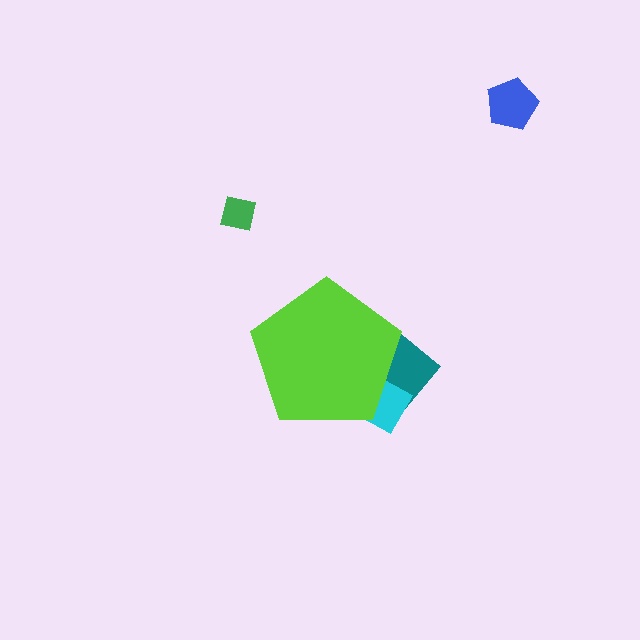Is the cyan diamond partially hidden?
Yes, the cyan diamond is partially hidden behind the lime pentagon.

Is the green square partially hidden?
No, the green square is fully visible.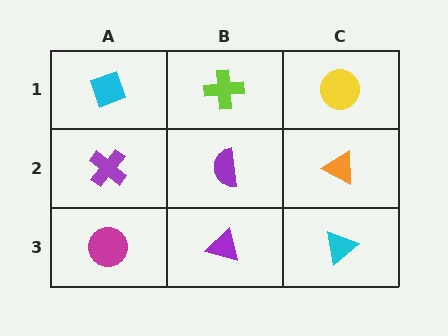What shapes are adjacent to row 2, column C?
A yellow circle (row 1, column C), a cyan triangle (row 3, column C), a purple semicircle (row 2, column B).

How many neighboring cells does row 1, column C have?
2.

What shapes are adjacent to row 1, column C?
An orange triangle (row 2, column C), a lime cross (row 1, column B).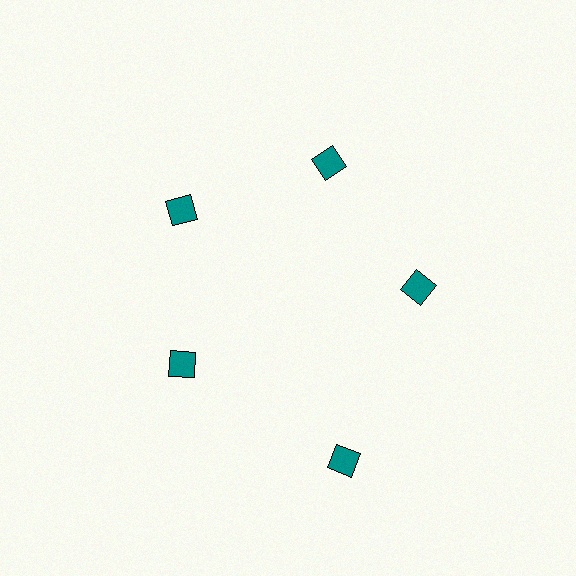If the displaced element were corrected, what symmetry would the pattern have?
It would have 5-fold rotational symmetry — the pattern would map onto itself every 72 degrees.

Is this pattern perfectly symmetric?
No. The 5 teal diamonds are arranged in a ring, but one element near the 5 o'clock position is pushed outward from the center, breaking the 5-fold rotational symmetry.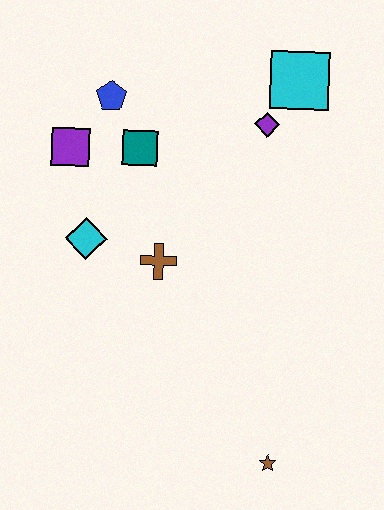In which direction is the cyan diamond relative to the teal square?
The cyan diamond is below the teal square.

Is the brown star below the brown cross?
Yes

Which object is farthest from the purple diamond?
The brown star is farthest from the purple diamond.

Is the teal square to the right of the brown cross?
No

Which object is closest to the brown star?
The brown cross is closest to the brown star.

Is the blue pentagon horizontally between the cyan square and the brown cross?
No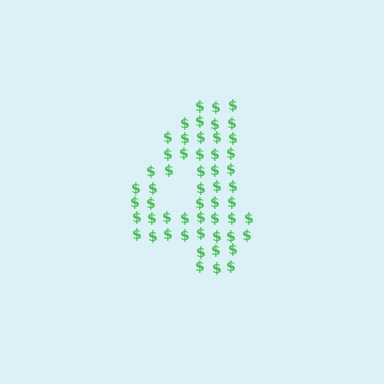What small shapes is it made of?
It is made of small dollar signs.